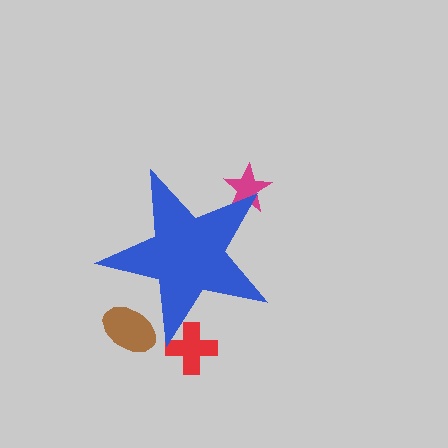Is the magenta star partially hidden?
Yes, the magenta star is partially hidden behind the blue star.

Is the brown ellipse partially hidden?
Yes, the brown ellipse is partially hidden behind the blue star.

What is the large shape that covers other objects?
A blue star.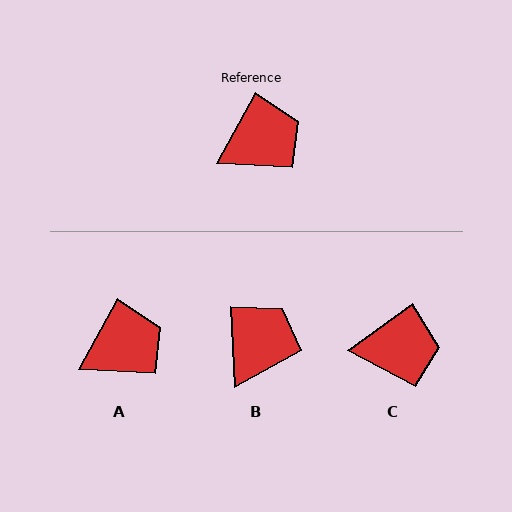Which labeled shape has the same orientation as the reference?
A.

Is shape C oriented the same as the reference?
No, it is off by about 25 degrees.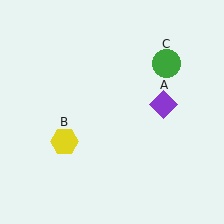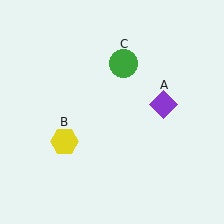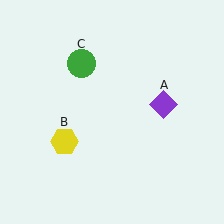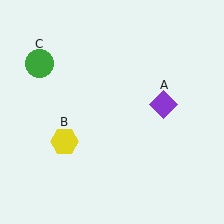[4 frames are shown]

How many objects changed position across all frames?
1 object changed position: green circle (object C).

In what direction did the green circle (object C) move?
The green circle (object C) moved left.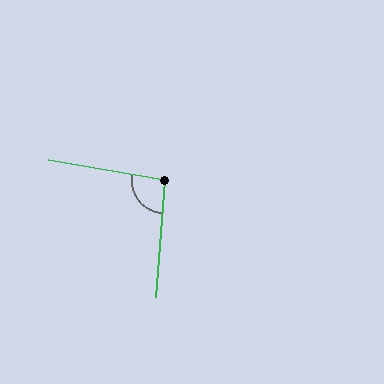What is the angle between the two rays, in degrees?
Approximately 96 degrees.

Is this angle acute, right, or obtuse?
It is obtuse.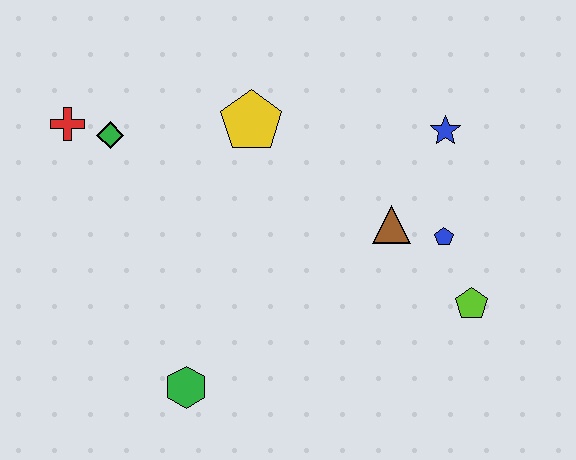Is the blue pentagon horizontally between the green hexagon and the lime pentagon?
Yes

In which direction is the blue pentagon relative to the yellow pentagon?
The blue pentagon is to the right of the yellow pentagon.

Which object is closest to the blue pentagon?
The brown triangle is closest to the blue pentagon.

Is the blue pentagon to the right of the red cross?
Yes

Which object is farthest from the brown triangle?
The red cross is farthest from the brown triangle.